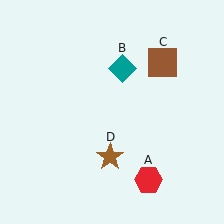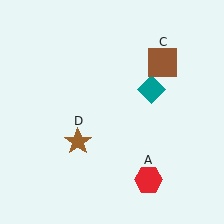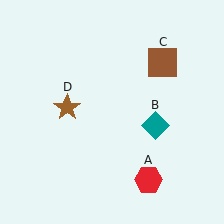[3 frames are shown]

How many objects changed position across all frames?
2 objects changed position: teal diamond (object B), brown star (object D).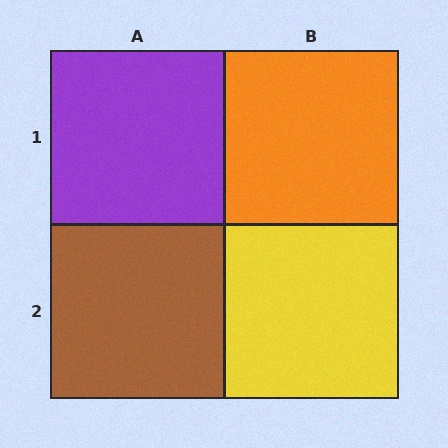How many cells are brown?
1 cell is brown.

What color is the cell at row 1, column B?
Orange.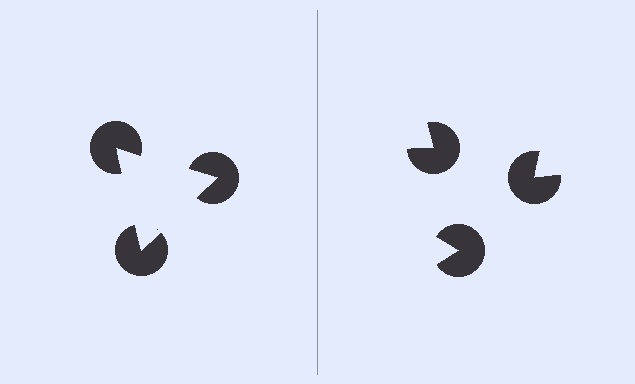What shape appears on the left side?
An illusory triangle.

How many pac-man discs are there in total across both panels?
6 — 3 on each side.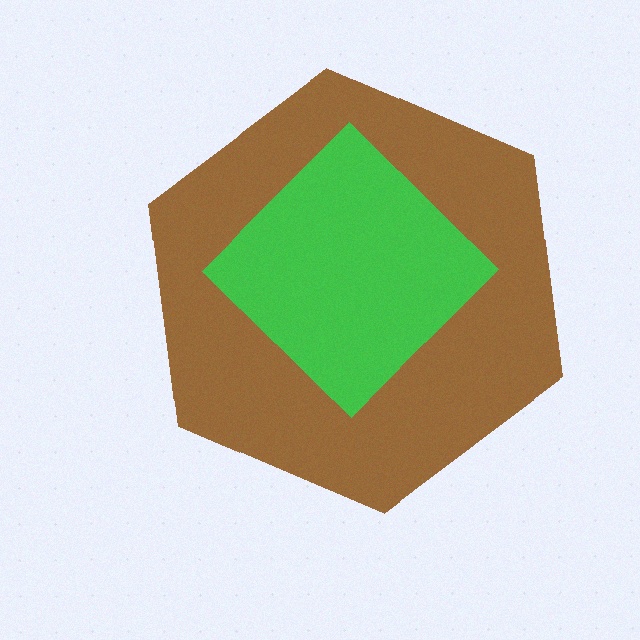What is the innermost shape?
The green diamond.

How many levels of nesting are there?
2.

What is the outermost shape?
The brown hexagon.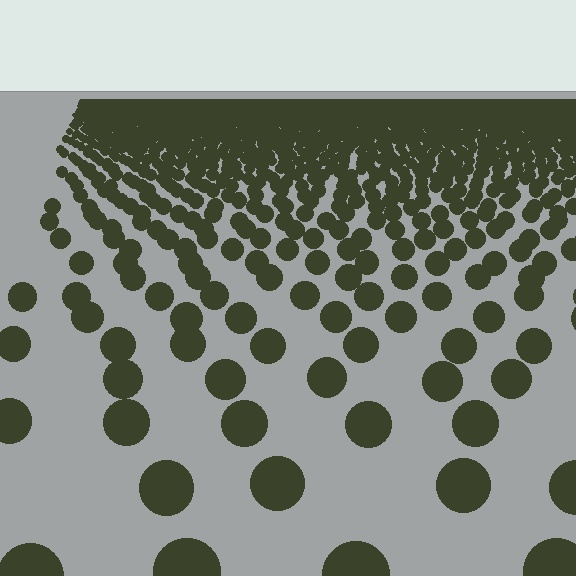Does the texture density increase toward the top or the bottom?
Density increases toward the top.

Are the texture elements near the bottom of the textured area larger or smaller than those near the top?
Larger. Near the bottom, elements are closer to the viewer and appear at a bigger on-screen size.